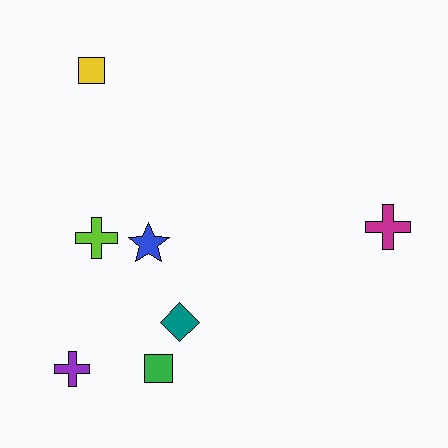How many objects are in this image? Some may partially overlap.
There are 7 objects.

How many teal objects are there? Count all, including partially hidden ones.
There is 1 teal object.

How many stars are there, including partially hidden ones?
There is 1 star.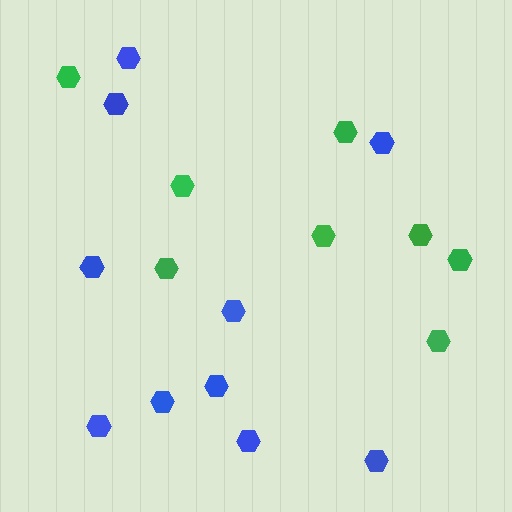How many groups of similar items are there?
There are 2 groups: one group of blue hexagons (10) and one group of green hexagons (8).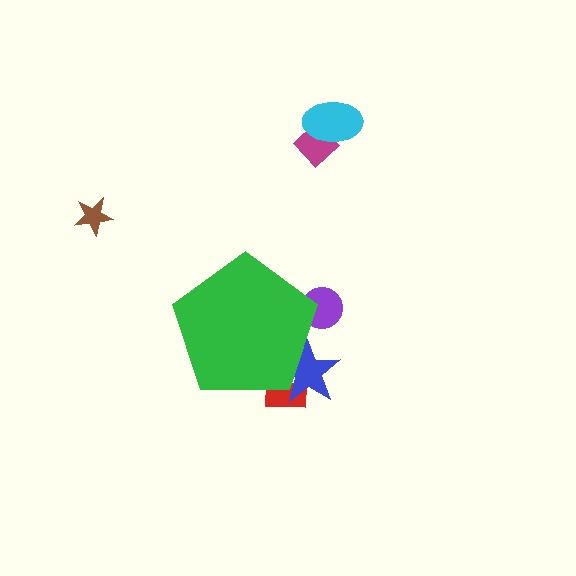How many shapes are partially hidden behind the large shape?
3 shapes are partially hidden.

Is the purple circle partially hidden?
Yes, the purple circle is partially hidden behind the green pentagon.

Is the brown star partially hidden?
No, the brown star is fully visible.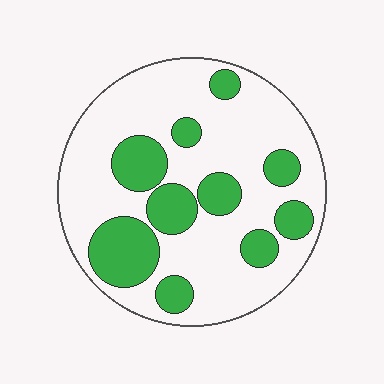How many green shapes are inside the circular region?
10.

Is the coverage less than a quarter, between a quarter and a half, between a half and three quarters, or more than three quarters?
Between a quarter and a half.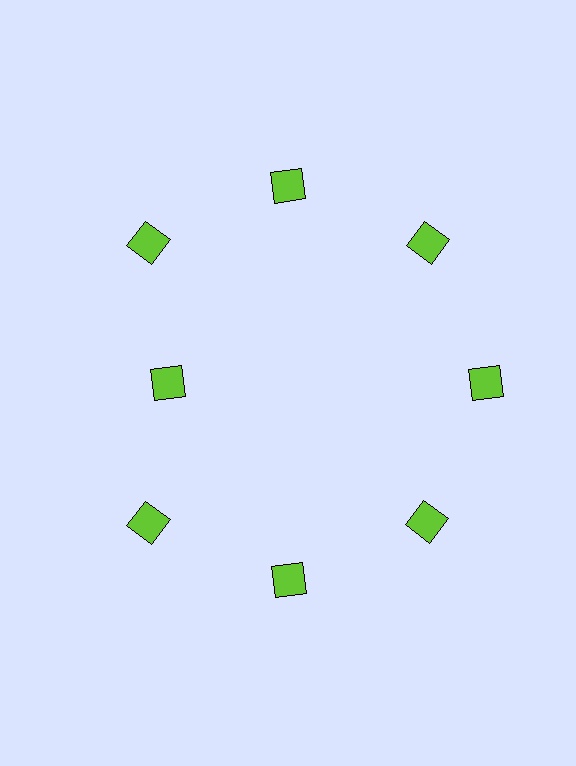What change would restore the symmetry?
The symmetry would be restored by moving it outward, back onto the ring so that all 8 diamonds sit at equal angles and equal distance from the center.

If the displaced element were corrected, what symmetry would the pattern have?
It would have 8-fold rotational symmetry — the pattern would map onto itself every 45 degrees.